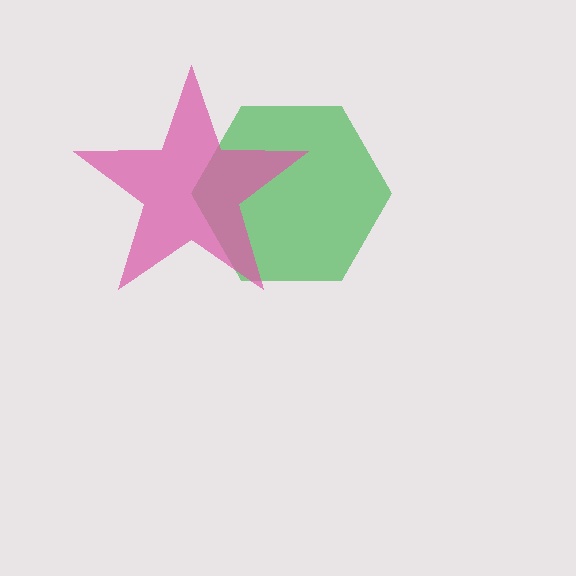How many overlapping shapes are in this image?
There are 2 overlapping shapes in the image.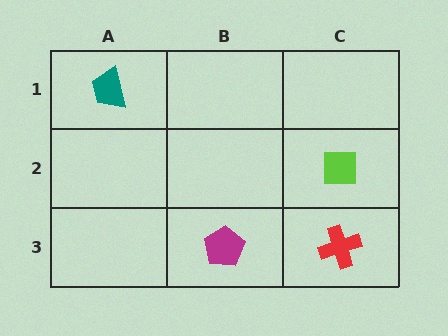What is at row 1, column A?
A teal trapezoid.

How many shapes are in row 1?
1 shape.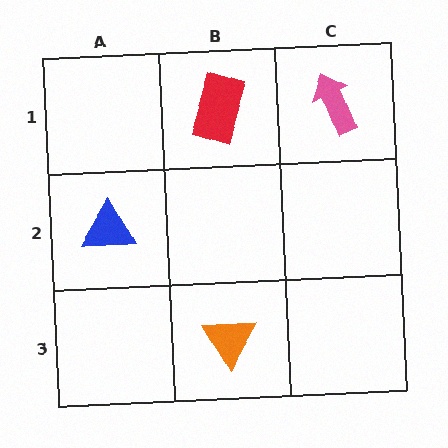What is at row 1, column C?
A pink arrow.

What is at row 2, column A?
A blue triangle.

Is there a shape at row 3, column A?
No, that cell is empty.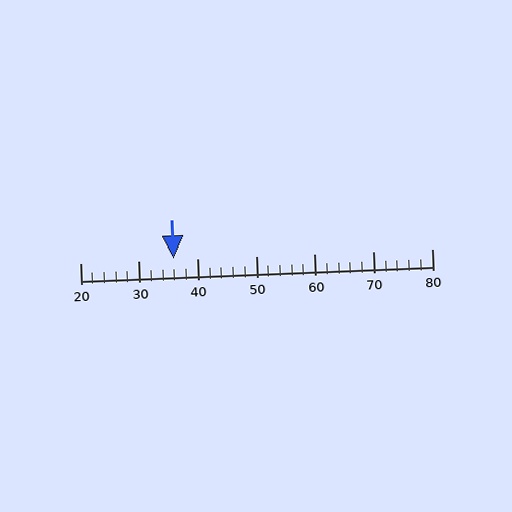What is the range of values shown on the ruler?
The ruler shows values from 20 to 80.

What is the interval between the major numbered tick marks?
The major tick marks are spaced 10 units apart.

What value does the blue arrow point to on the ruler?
The blue arrow points to approximately 36.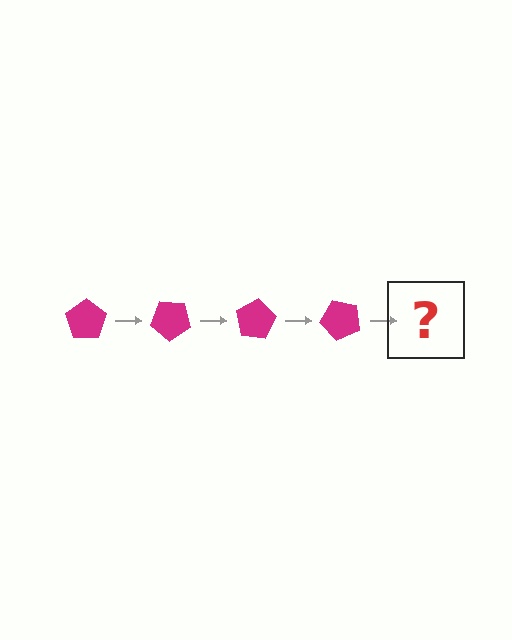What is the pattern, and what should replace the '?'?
The pattern is that the pentagon rotates 40 degrees each step. The '?' should be a magenta pentagon rotated 160 degrees.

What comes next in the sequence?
The next element should be a magenta pentagon rotated 160 degrees.